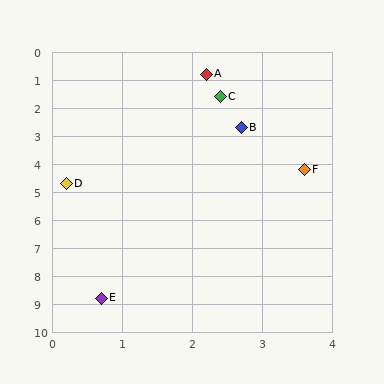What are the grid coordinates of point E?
Point E is at approximately (0.7, 8.8).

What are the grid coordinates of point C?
Point C is at approximately (2.4, 1.6).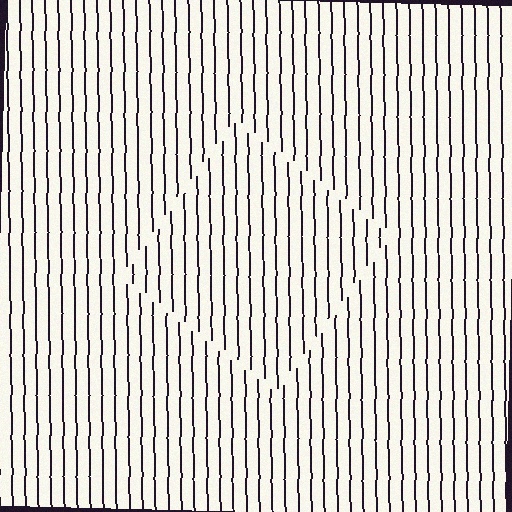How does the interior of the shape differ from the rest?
The interior of the shape contains the same grating, shifted by half a period — the contour is defined by the phase discontinuity where line-ends from the inner and outer gratings abut.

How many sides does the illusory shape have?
4 sides — the line-ends trace a square.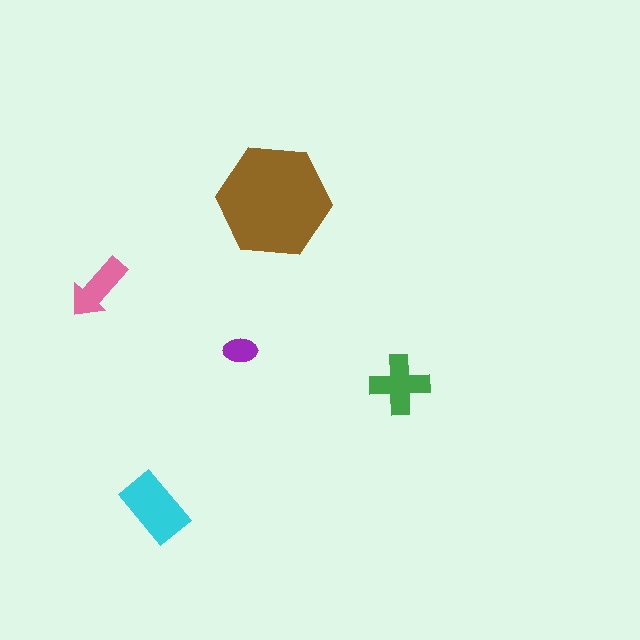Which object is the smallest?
The purple ellipse.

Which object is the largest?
The brown hexagon.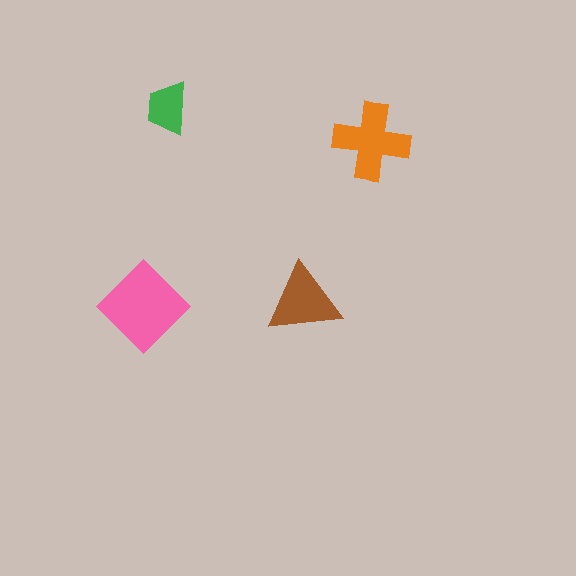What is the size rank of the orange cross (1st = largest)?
2nd.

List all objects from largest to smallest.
The pink diamond, the orange cross, the brown triangle, the green trapezoid.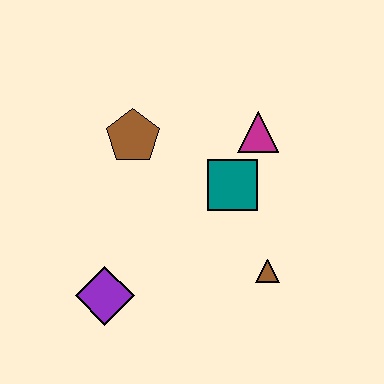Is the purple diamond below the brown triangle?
Yes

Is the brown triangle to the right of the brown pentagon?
Yes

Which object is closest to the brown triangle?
The teal square is closest to the brown triangle.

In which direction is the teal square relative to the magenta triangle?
The teal square is below the magenta triangle.